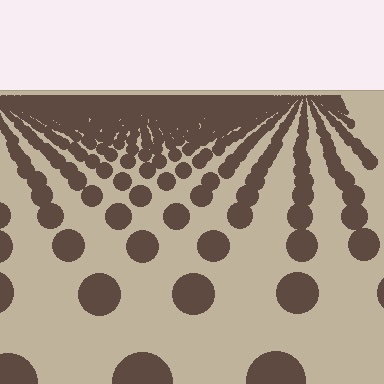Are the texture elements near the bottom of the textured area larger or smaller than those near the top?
Larger. Near the bottom, elements are closer to the viewer and appear at a bigger on-screen size.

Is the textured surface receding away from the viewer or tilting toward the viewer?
The surface is receding away from the viewer. Texture elements get smaller and denser toward the top.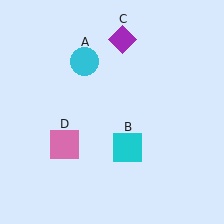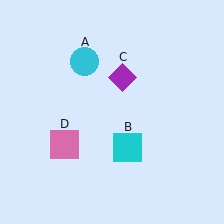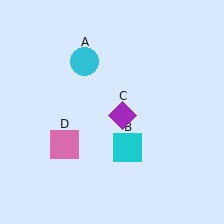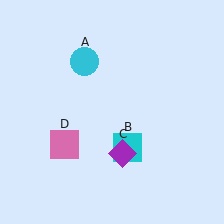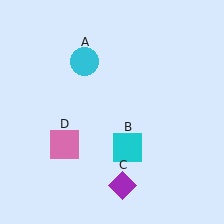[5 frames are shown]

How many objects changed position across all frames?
1 object changed position: purple diamond (object C).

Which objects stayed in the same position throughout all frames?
Cyan circle (object A) and cyan square (object B) and pink square (object D) remained stationary.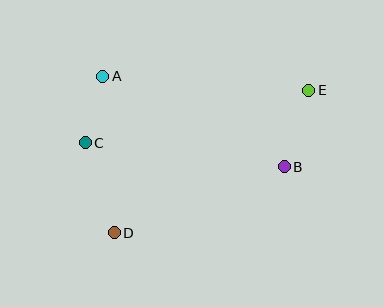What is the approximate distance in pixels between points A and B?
The distance between A and B is approximately 203 pixels.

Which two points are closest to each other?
Points A and C are closest to each other.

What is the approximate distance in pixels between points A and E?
The distance between A and E is approximately 206 pixels.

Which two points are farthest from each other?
Points D and E are farthest from each other.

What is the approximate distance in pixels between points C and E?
The distance between C and E is approximately 229 pixels.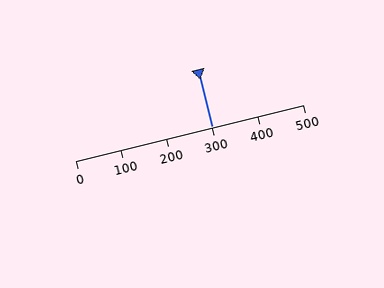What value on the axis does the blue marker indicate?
The marker indicates approximately 300.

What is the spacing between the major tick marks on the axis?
The major ticks are spaced 100 apart.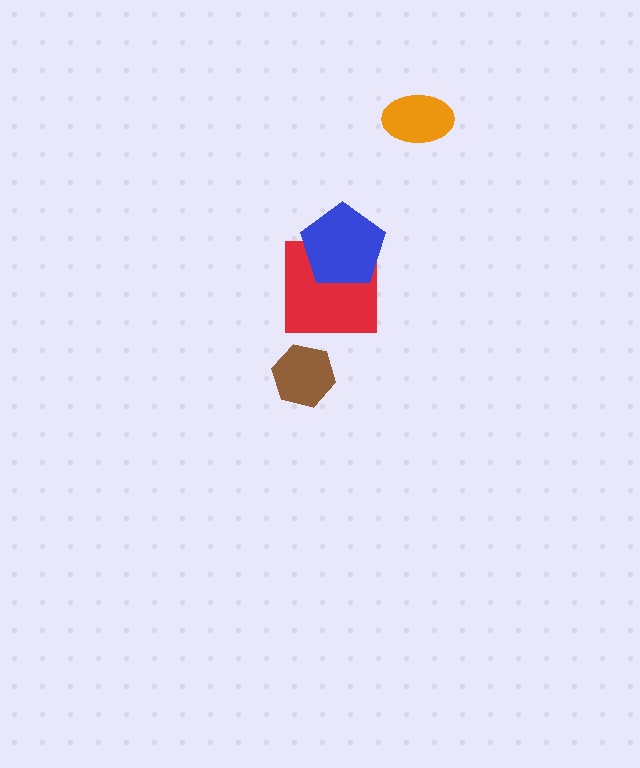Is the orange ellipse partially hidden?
No, no other shape covers it.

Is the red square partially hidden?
Yes, it is partially covered by another shape.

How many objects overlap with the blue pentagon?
1 object overlaps with the blue pentagon.